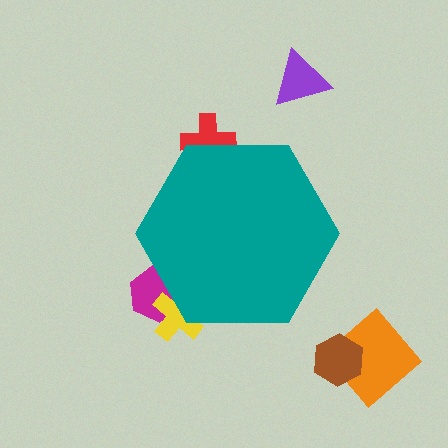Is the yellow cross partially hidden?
Yes, the yellow cross is partially hidden behind the teal hexagon.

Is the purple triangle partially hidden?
No, the purple triangle is fully visible.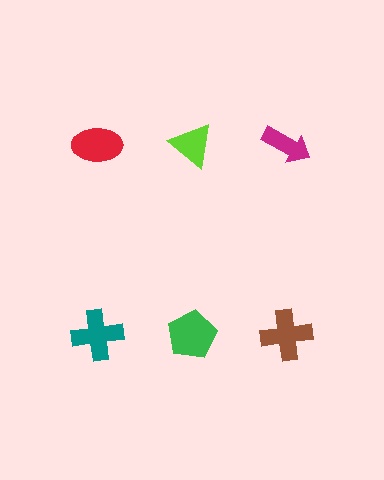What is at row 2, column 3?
A brown cross.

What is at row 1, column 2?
A lime triangle.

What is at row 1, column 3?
A magenta arrow.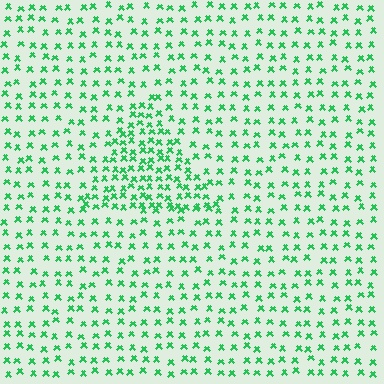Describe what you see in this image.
The image contains small green elements arranged at two different densities. A triangle-shaped region is visible where the elements are more densely packed than the surrounding area.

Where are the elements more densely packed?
The elements are more densely packed inside the triangle boundary.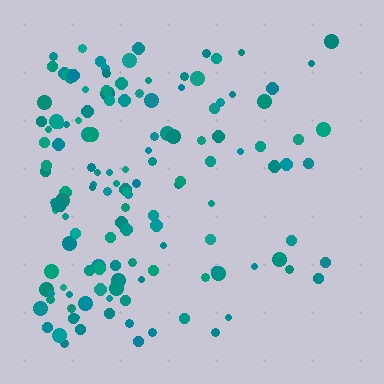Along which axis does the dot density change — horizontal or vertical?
Horizontal.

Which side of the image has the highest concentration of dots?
The left.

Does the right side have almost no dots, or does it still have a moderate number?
Still a moderate number, just noticeably fewer than the left.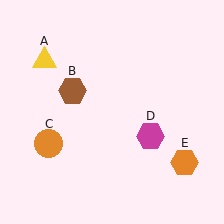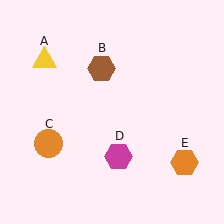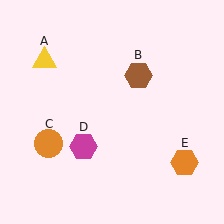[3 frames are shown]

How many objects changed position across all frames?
2 objects changed position: brown hexagon (object B), magenta hexagon (object D).